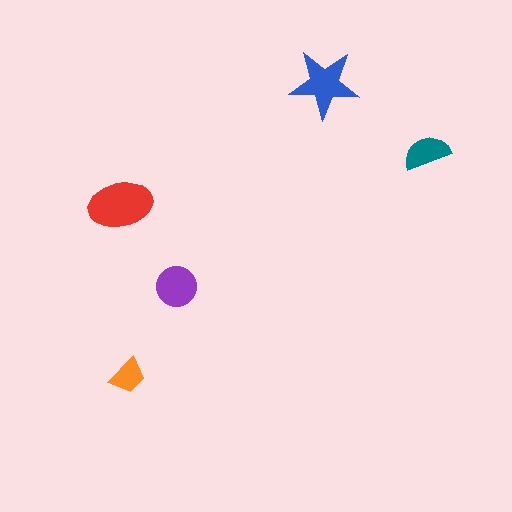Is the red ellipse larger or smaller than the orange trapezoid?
Larger.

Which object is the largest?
The red ellipse.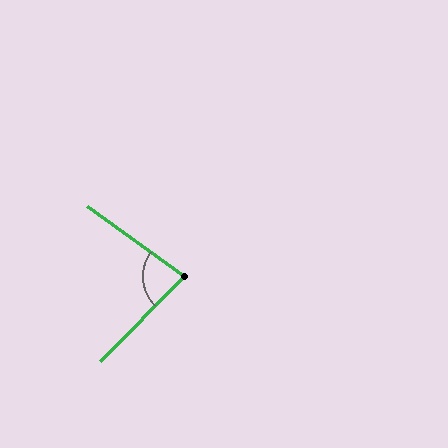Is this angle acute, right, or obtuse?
It is acute.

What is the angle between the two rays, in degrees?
Approximately 81 degrees.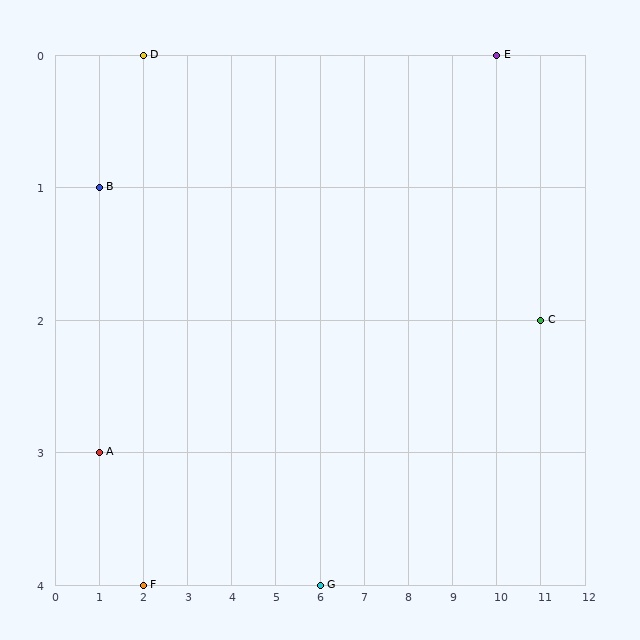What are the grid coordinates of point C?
Point C is at grid coordinates (11, 2).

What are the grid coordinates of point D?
Point D is at grid coordinates (2, 0).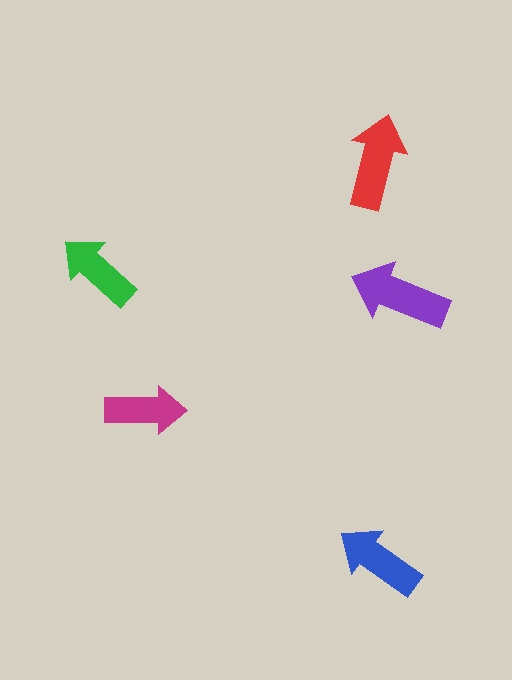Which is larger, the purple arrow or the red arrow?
The purple one.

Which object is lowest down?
The blue arrow is bottommost.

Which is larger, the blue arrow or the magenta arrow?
The blue one.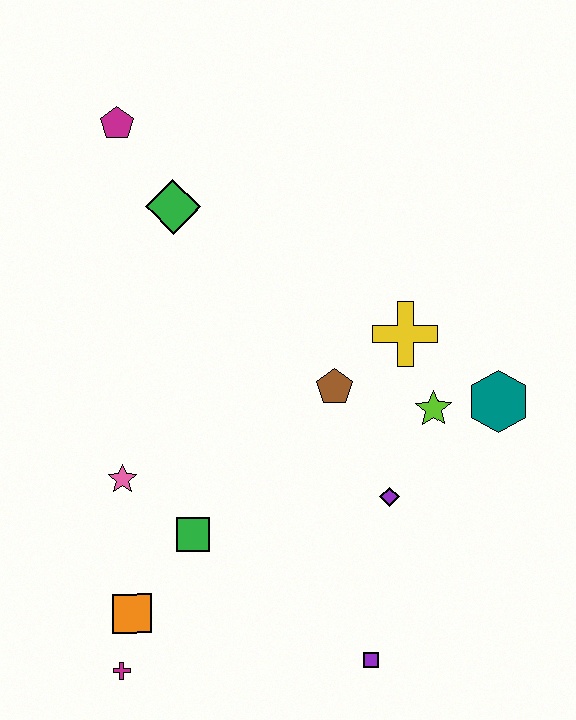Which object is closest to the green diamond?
The magenta pentagon is closest to the green diamond.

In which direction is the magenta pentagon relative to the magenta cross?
The magenta pentagon is above the magenta cross.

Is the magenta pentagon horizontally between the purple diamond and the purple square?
No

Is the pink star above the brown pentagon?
No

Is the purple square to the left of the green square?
No